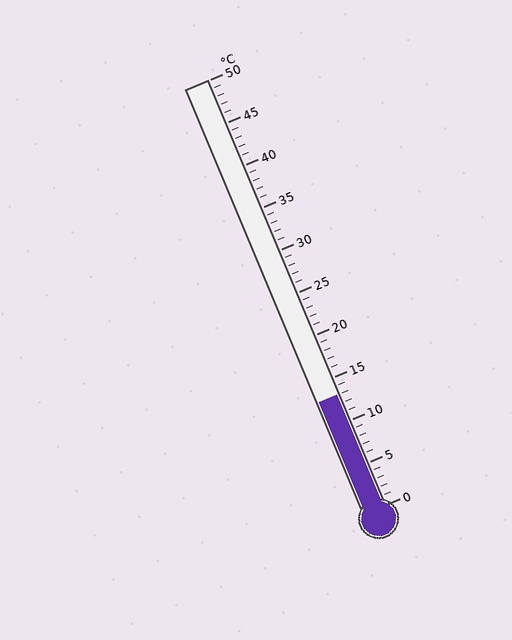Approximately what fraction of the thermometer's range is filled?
The thermometer is filled to approximately 25% of its range.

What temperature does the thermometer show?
The thermometer shows approximately 13°C.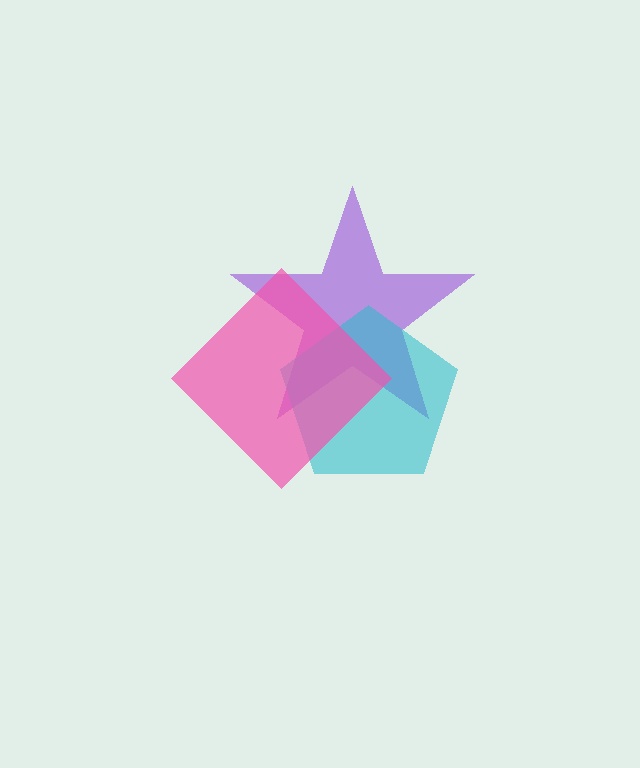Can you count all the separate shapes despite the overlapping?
Yes, there are 3 separate shapes.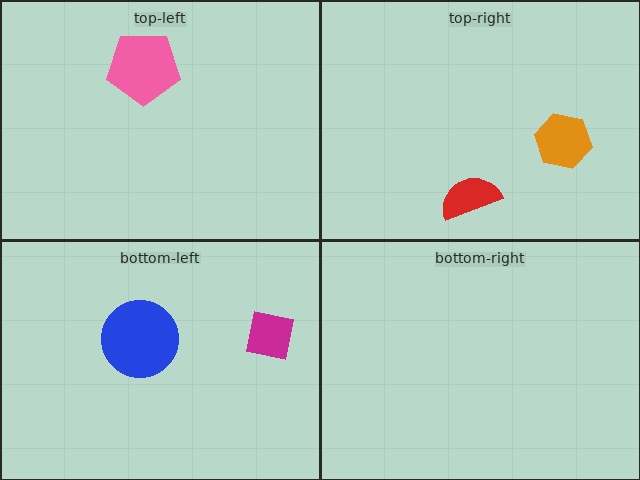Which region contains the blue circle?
The bottom-left region.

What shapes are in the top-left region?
The pink pentagon.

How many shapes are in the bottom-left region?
2.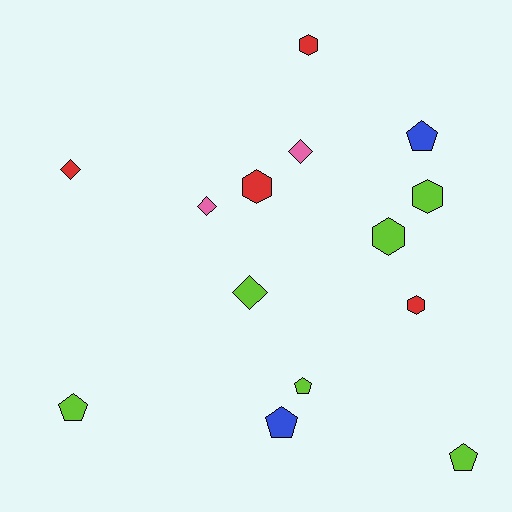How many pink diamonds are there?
There are 2 pink diamonds.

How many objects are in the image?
There are 14 objects.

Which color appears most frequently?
Lime, with 6 objects.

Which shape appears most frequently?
Pentagon, with 5 objects.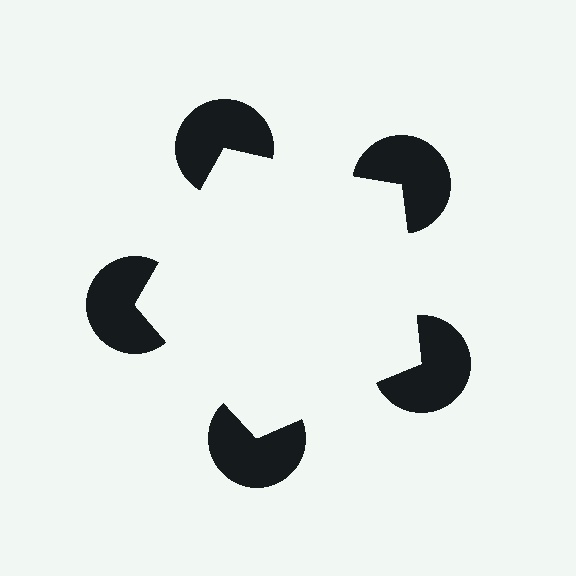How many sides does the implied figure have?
5 sides.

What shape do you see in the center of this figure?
An illusory pentagon — its edges are inferred from the aligned wedge cuts in the pac-man discs, not physically drawn.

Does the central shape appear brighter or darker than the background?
It typically appears slightly brighter than the background, even though no actual brightness change is drawn.